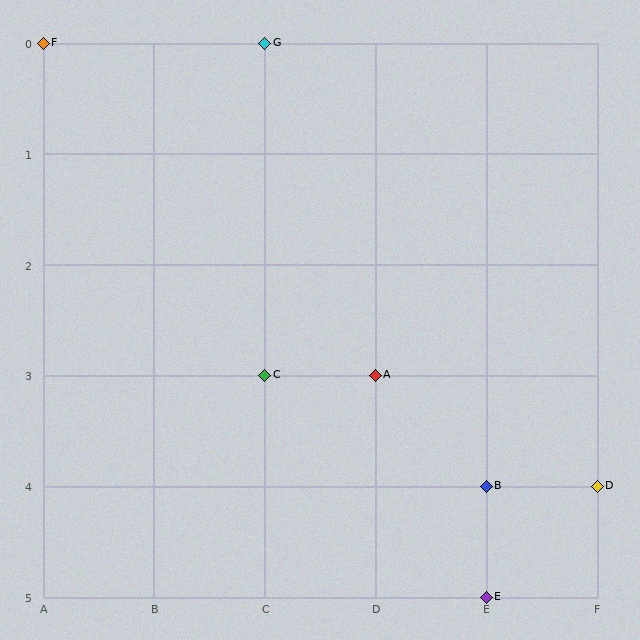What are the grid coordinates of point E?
Point E is at grid coordinates (E, 5).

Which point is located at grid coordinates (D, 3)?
Point A is at (D, 3).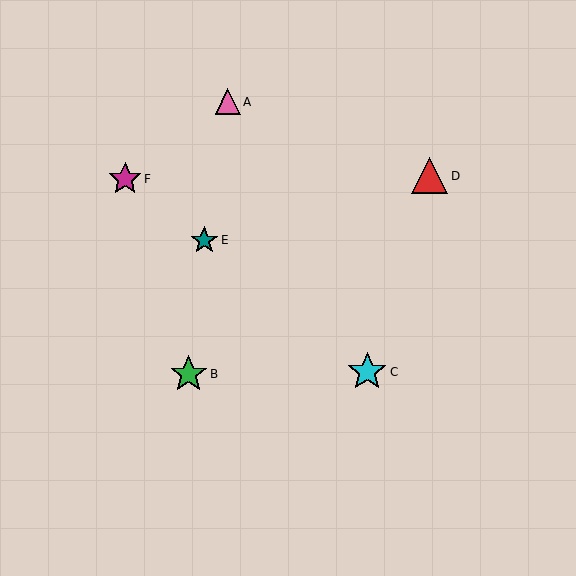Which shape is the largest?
The cyan star (labeled C) is the largest.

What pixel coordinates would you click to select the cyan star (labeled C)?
Click at (367, 372) to select the cyan star C.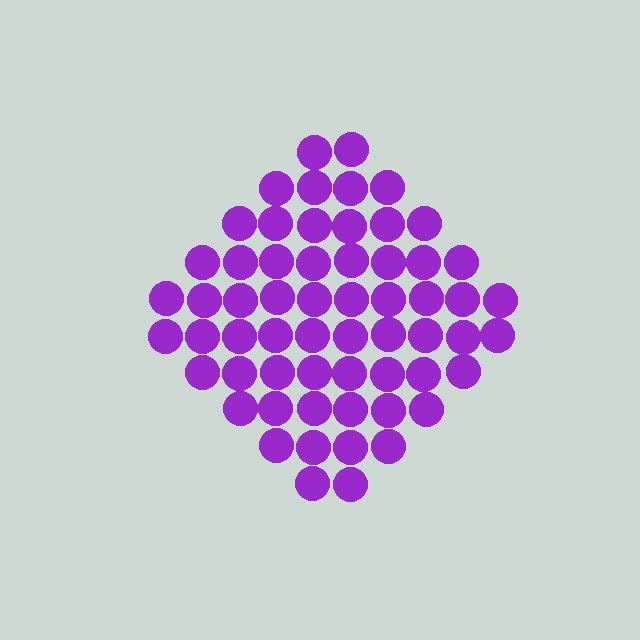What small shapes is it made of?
It is made of small circles.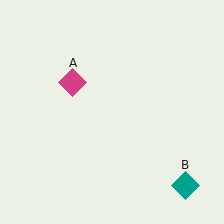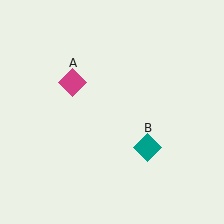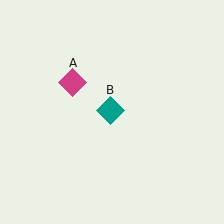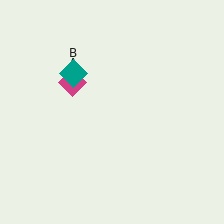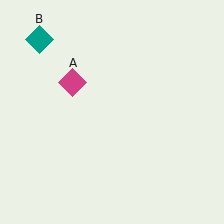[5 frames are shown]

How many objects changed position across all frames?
1 object changed position: teal diamond (object B).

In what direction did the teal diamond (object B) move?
The teal diamond (object B) moved up and to the left.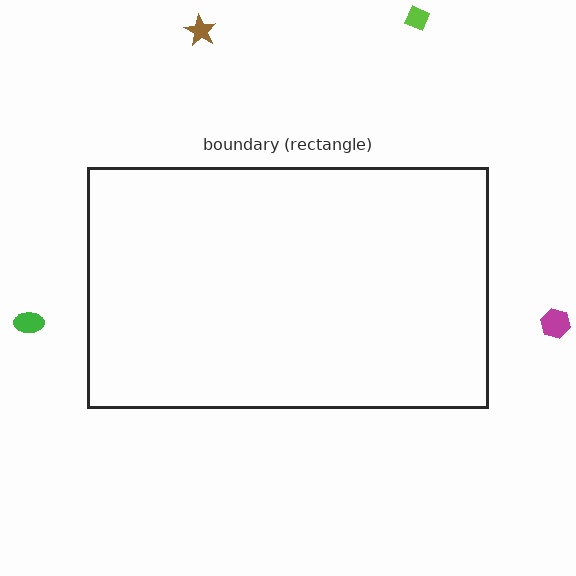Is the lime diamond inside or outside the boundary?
Outside.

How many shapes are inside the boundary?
0 inside, 4 outside.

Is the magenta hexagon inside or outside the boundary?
Outside.